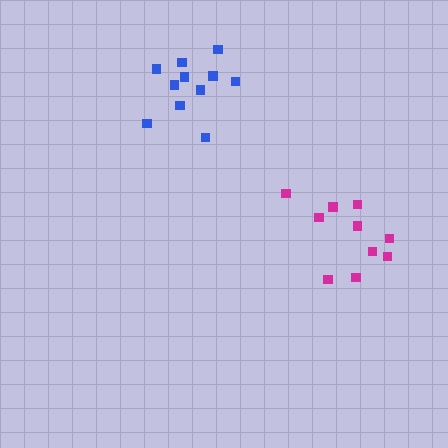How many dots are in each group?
Group 1: 10 dots, Group 2: 11 dots (21 total).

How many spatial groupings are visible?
There are 2 spatial groupings.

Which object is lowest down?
The magenta cluster is bottommost.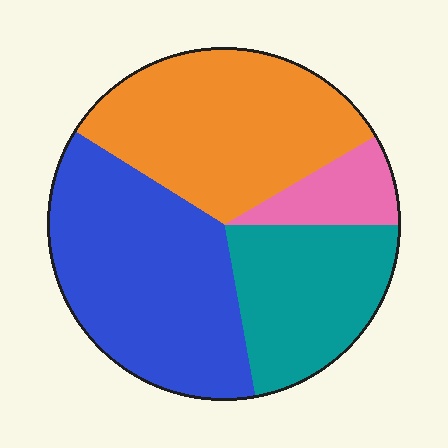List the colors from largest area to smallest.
From largest to smallest: blue, orange, teal, pink.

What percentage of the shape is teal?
Teal covers 22% of the shape.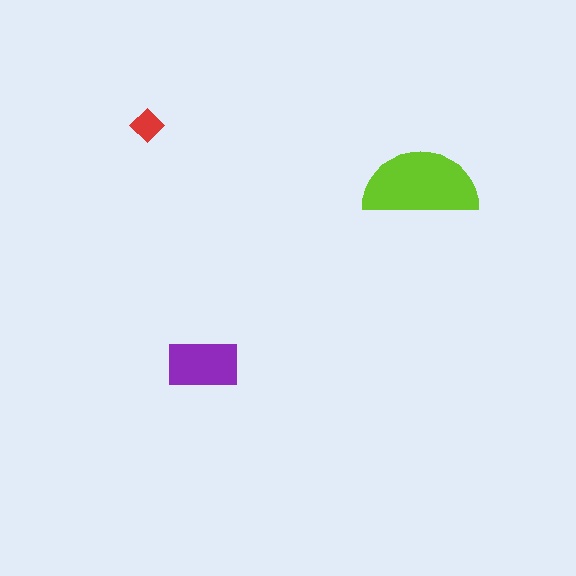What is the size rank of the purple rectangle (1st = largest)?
2nd.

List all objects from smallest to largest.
The red diamond, the purple rectangle, the lime semicircle.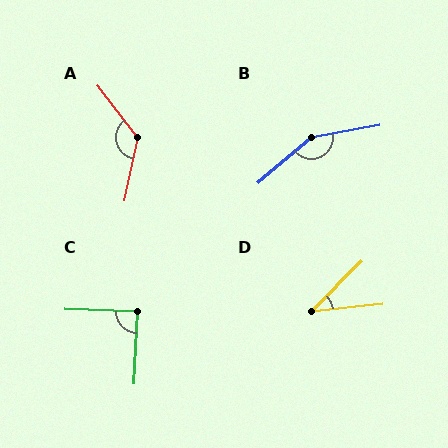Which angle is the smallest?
D, at approximately 39 degrees.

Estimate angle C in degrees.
Approximately 89 degrees.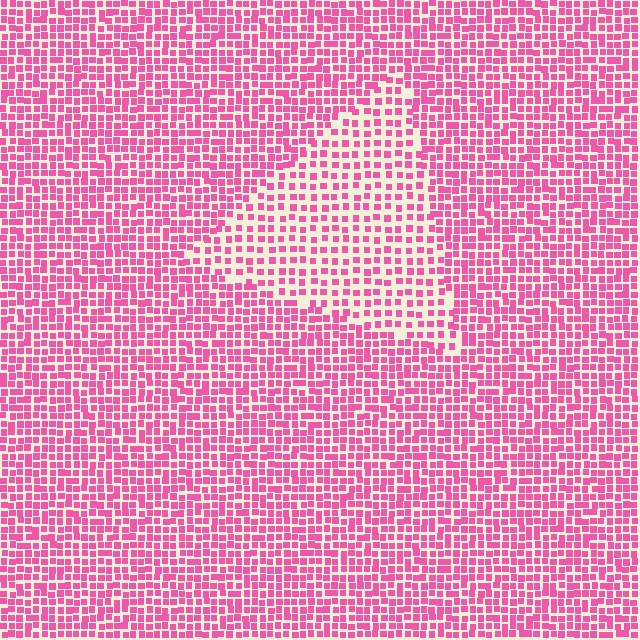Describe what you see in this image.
The image contains small pink elements arranged at two different densities. A triangle-shaped region is visible where the elements are less densely packed than the surrounding area.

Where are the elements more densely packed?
The elements are more densely packed outside the triangle boundary.